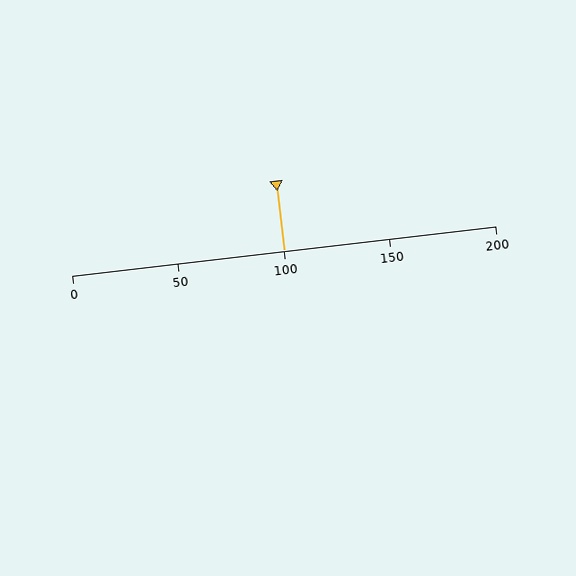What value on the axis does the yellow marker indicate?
The marker indicates approximately 100.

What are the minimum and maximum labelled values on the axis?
The axis runs from 0 to 200.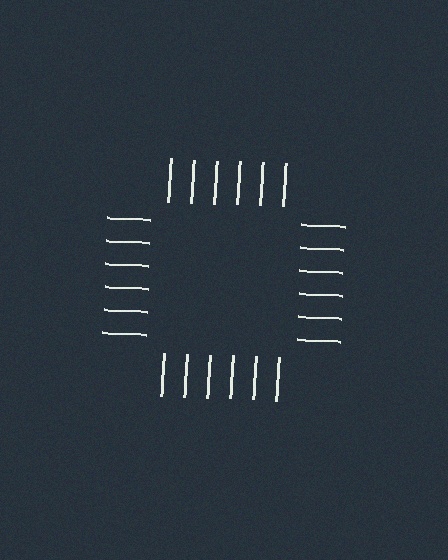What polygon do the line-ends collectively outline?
An illusory square — the line segments terminate on its edges but no continuous stroke is drawn.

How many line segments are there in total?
24 — 6 along each of the 4 edges.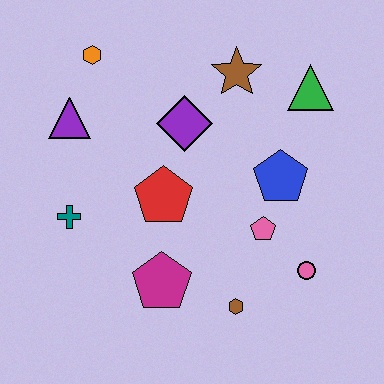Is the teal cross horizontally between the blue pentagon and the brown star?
No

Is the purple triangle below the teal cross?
No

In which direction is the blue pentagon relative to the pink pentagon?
The blue pentagon is above the pink pentagon.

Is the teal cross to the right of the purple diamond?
No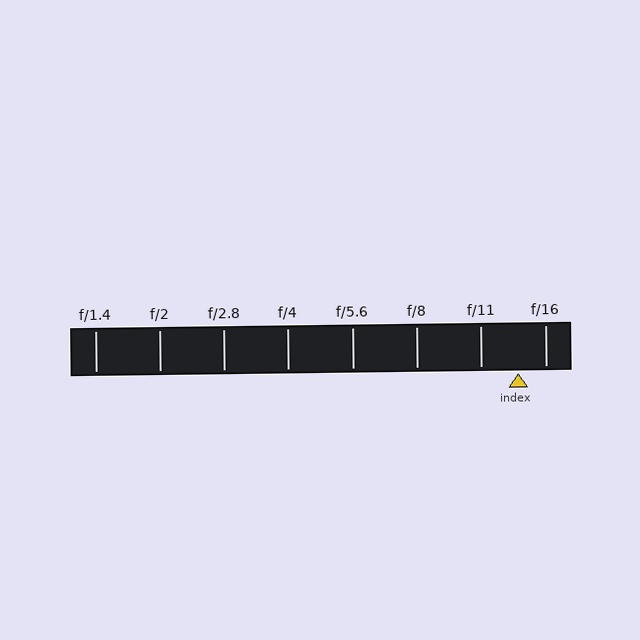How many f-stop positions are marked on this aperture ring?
There are 8 f-stop positions marked.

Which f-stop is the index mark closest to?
The index mark is closest to f/16.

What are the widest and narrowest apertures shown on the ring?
The widest aperture shown is f/1.4 and the narrowest is f/16.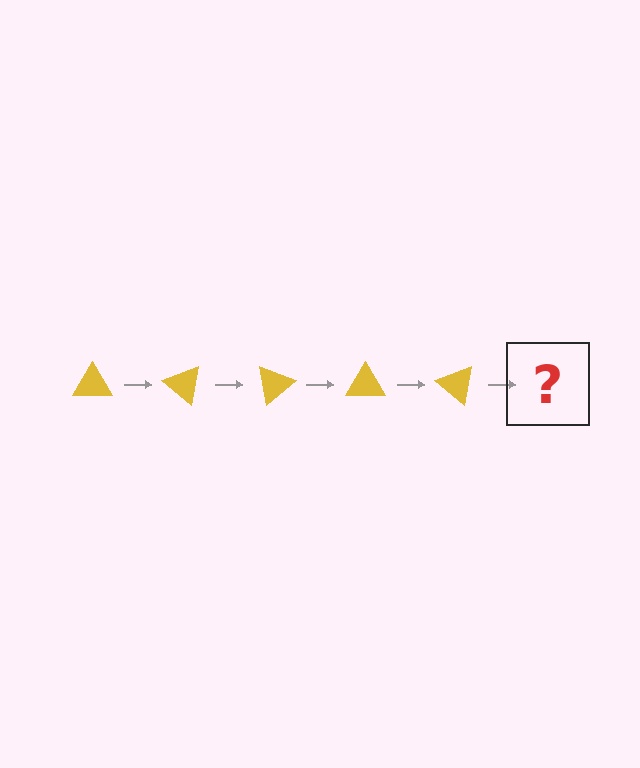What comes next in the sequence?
The next element should be a yellow triangle rotated 200 degrees.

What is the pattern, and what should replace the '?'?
The pattern is that the triangle rotates 40 degrees each step. The '?' should be a yellow triangle rotated 200 degrees.